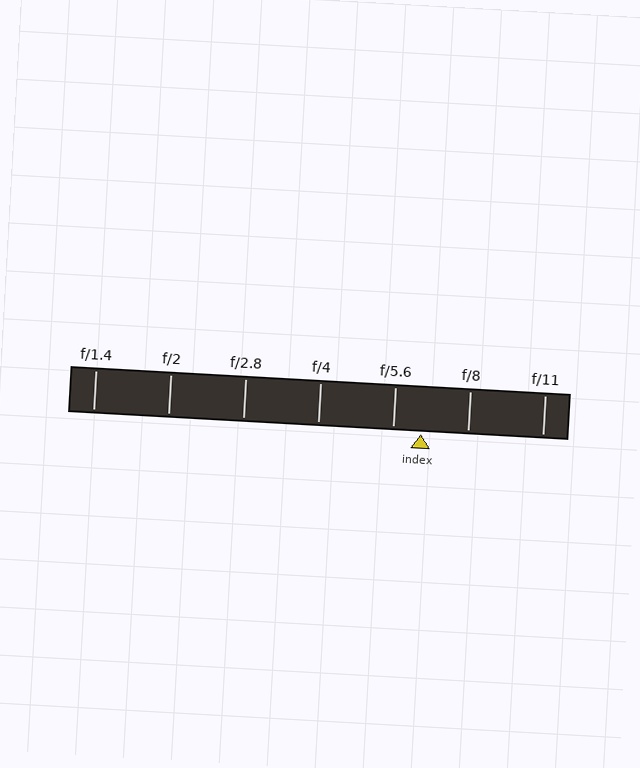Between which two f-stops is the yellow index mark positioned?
The index mark is between f/5.6 and f/8.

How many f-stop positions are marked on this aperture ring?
There are 7 f-stop positions marked.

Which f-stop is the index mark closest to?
The index mark is closest to f/5.6.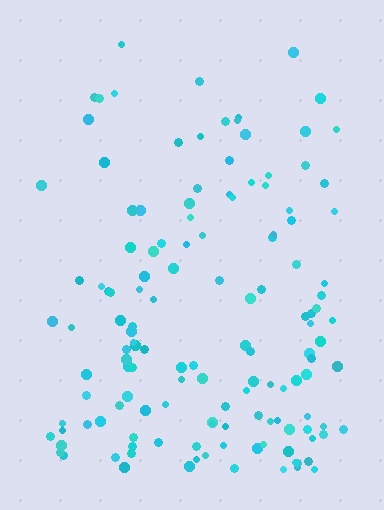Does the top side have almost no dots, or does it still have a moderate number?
Still a moderate number, just noticeably fewer than the bottom.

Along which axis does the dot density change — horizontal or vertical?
Vertical.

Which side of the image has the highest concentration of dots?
The bottom.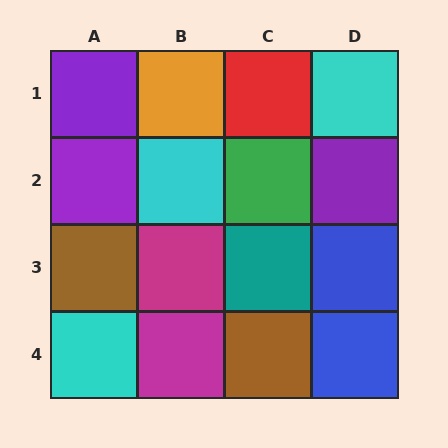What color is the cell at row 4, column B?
Magenta.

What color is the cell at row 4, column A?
Cyan.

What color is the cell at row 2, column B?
Cyan.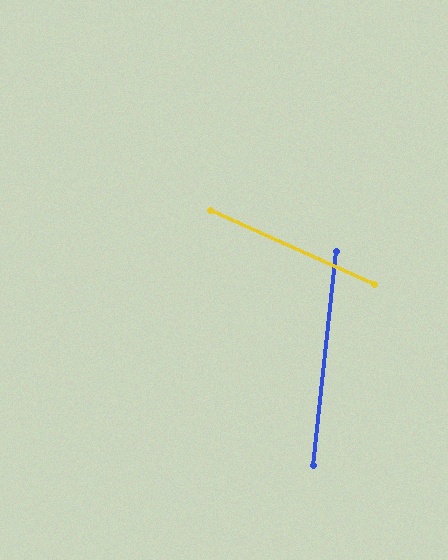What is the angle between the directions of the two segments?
Approximately 72 degrees.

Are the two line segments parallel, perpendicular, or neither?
Neither parallel nor perpendicular — they differ by about 72°.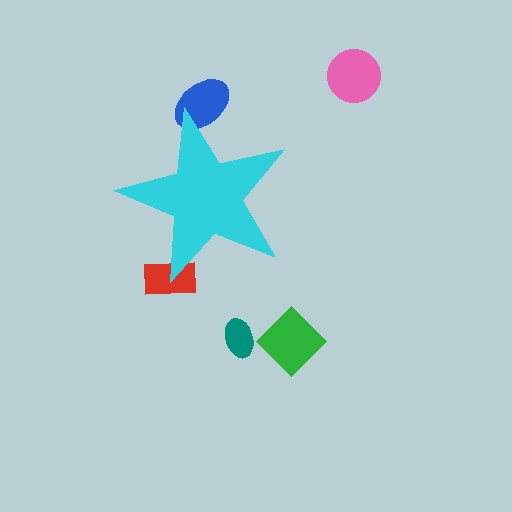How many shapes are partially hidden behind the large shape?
2 shapes are partially hidden.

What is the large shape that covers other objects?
A cyan star.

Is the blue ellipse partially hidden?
Yes, the blue ellipse is partially hidden behind the cyan star.